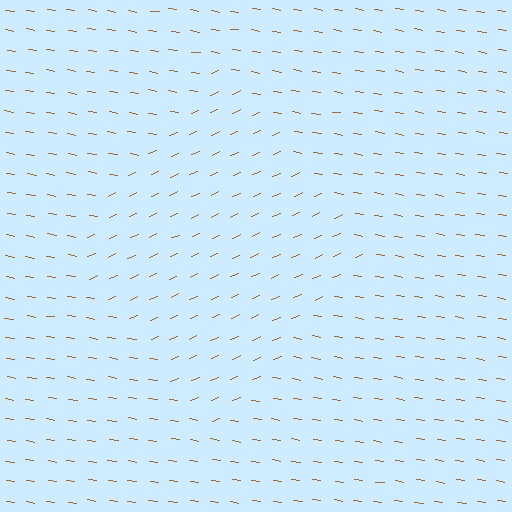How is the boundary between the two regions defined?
The boundary is defined purely by a change in line orientation (approximately 32 degrees difference). All lines are the same color and thickness.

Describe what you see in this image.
The image is filled with small brown line segments. A diamond region in the image has lines oriented differently from the surrounding lines, creating a visible texture boundary.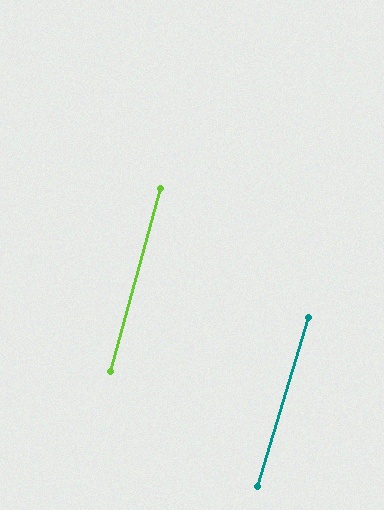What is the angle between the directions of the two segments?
Approximately 1 degree.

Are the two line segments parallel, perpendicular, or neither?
Parallel — their directions differ by only 1.3°.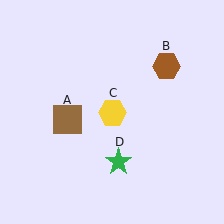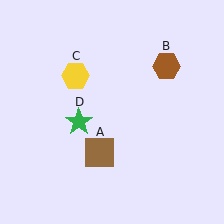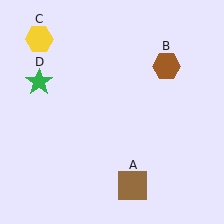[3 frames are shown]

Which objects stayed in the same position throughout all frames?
Brown hexagon (object B) remained stationary.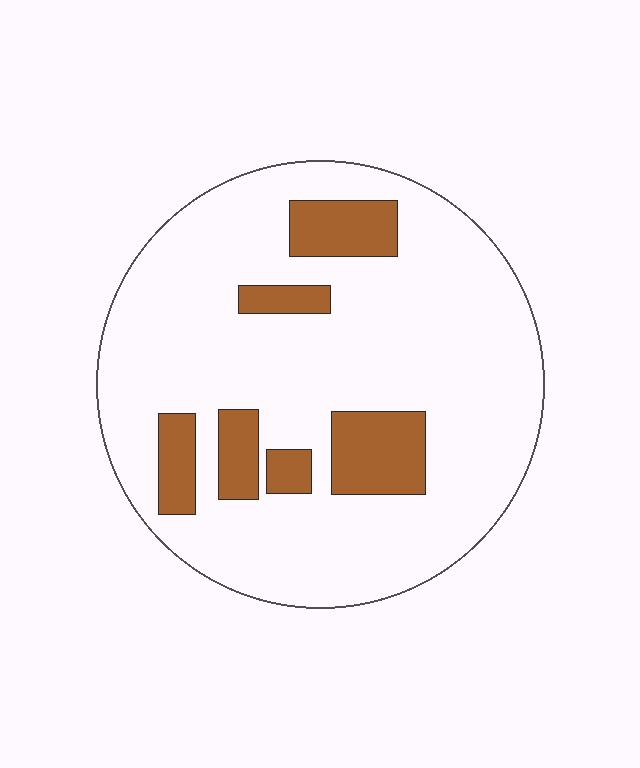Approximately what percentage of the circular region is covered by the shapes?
Approximately 15%.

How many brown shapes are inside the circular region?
6.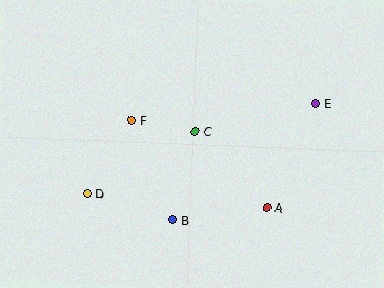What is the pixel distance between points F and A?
The distance between F and A is 161 pixels.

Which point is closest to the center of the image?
Point C at (195, 131) is closest to the center.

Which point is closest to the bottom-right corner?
Point A is closest to the bottom-right corner.